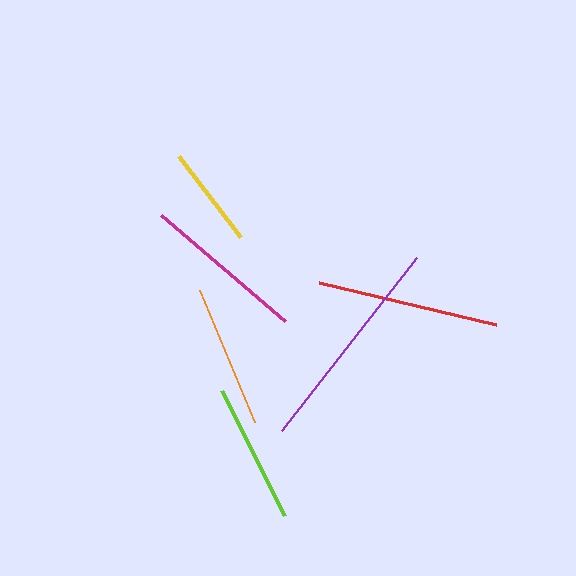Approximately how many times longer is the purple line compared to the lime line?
The purple line is approximately 1.6 times the length of the lime line.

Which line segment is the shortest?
The yellow line is the shortest at approximately 102 pixels.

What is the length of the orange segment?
The orange segment is approximately 144 pixels long.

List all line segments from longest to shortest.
From longest to shortest: purple, red, magenta, orange, lime, yellow.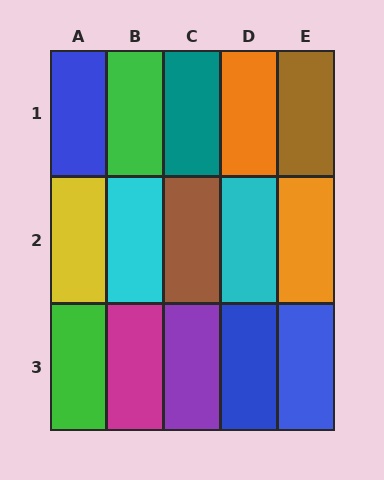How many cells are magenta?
1 cell is magenta.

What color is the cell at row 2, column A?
Yellow.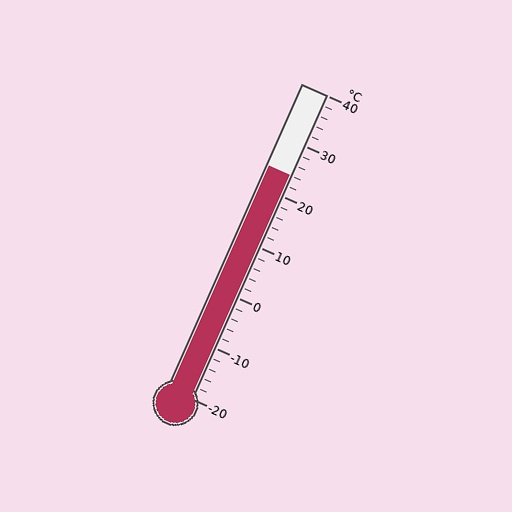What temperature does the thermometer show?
The thermometer shows approximately 24°C.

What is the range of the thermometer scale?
The thermometer scale ranges from -20°C to 40°C.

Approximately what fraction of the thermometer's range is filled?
The thermometer is filled to approximately 75% of its range.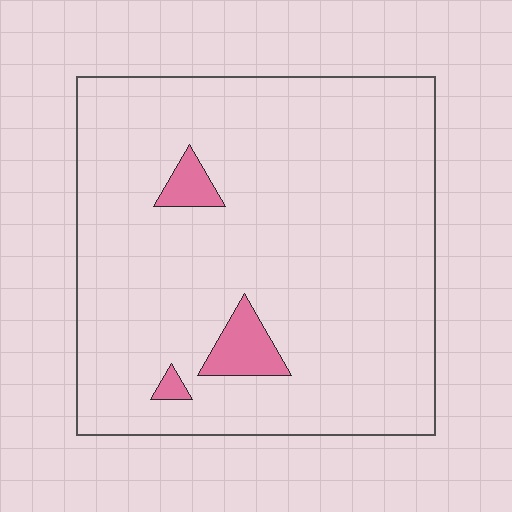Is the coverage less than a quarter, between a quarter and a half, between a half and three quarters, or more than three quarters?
Less than a quarter.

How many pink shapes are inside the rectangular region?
3.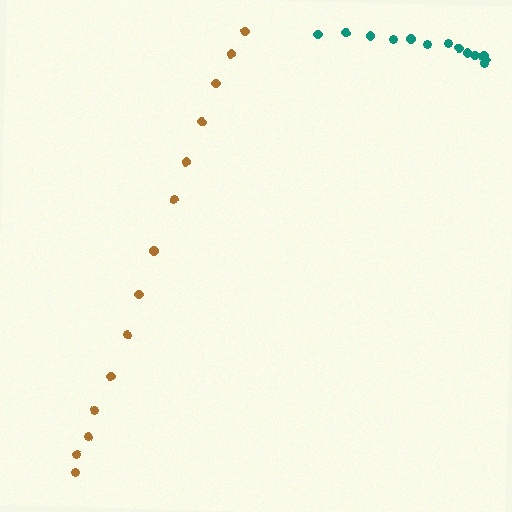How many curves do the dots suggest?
There are 2 distinct paths.